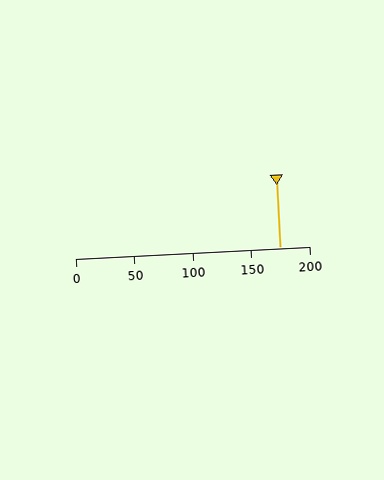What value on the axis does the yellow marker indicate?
The marker indicates approximately 175.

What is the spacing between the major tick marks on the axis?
The major ticks are spaced 50 apart.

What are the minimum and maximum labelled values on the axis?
The axis runs from 0 to 200.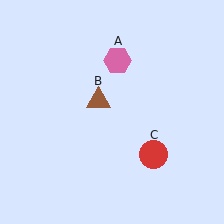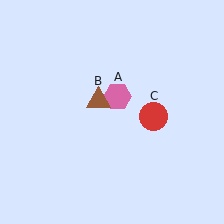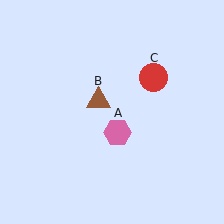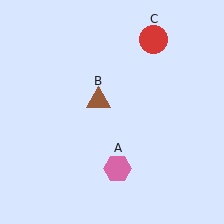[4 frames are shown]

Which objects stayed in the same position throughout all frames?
Brown triangle (object B) remained stationary.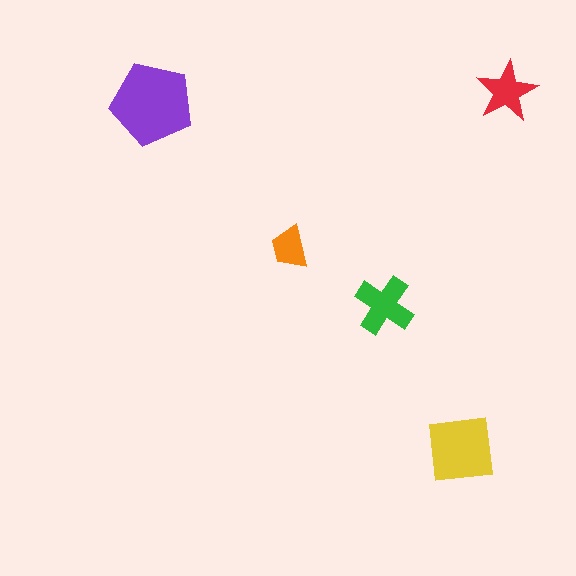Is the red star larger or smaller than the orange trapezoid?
Larger.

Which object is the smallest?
The orange trapezoid.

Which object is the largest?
The purple pentagon.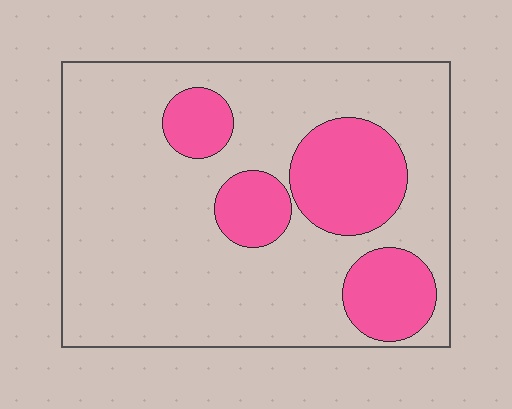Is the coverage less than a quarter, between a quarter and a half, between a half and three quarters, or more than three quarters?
Less than a quarter.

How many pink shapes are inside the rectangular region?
4.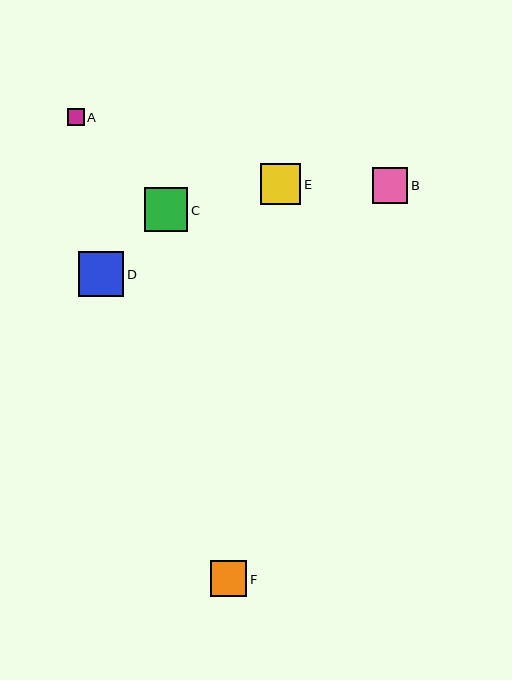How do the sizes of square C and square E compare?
Square C and square E are approximately the same size.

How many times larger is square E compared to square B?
Square E is approximately 1.2 times the size of square B.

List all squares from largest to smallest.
From largest to smallest: D, C, E, F, B, A.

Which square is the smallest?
Square A is the smallest with a size of approximately 17 pixels.